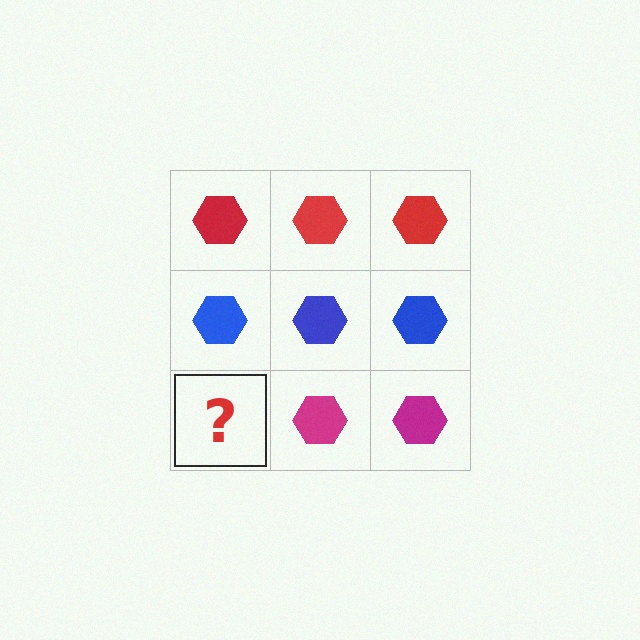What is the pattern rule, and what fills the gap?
The rule is that each row has a consistent color. The gap should be filled with a magenta hexagon.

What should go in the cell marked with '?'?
The missing cell should contain a magenta hexagon.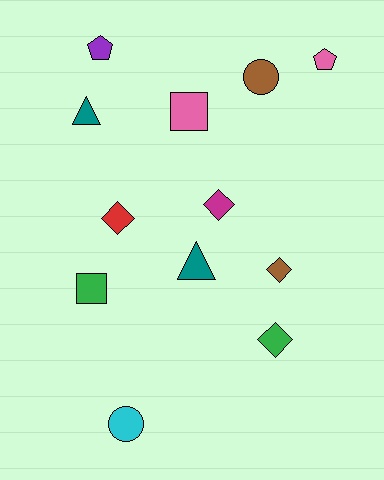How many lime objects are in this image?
There are no lime objects.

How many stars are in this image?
There are no stars.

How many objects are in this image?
There are 12 objects.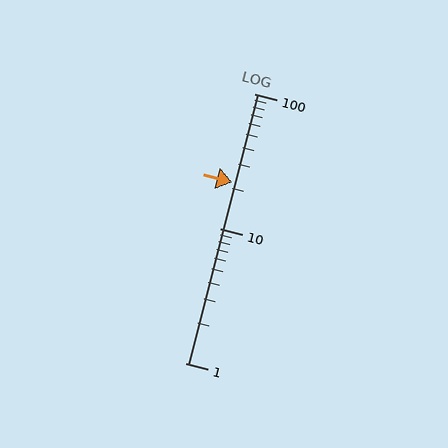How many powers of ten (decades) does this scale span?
The scale spans 2 decades, from 1 to 100.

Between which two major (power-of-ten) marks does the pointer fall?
The pointer is between 10 and 100.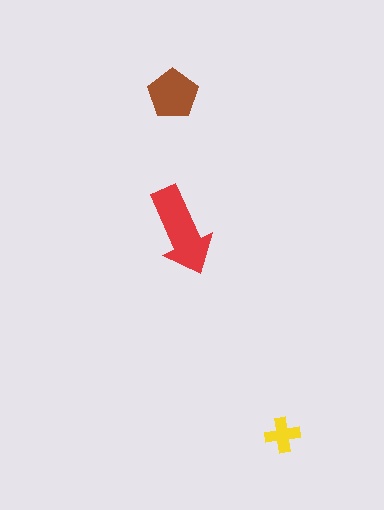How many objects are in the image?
There are 3 objects in the image.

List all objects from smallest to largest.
The yellow cross, the brown pentagon, the red arrow.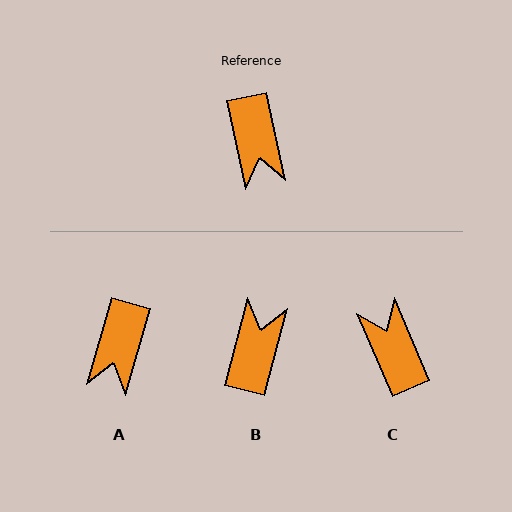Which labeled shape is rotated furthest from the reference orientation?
C, about 169 degrees away.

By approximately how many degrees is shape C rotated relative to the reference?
Approximately 169 degrees clockwise.